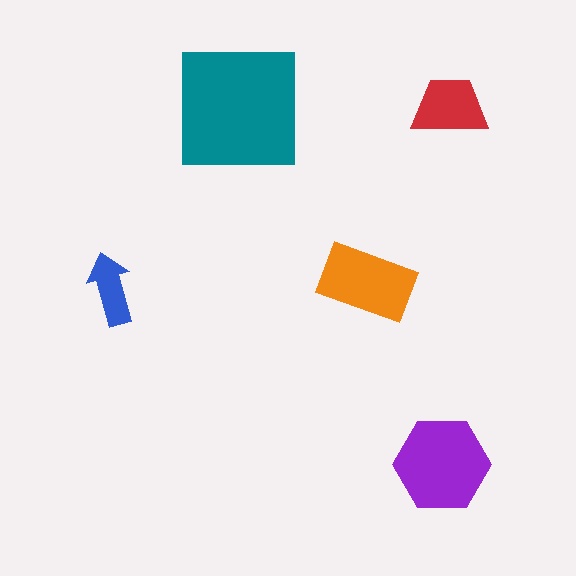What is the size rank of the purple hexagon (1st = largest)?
2nd.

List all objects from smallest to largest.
The blue arrow, the red trapezoid, the orange rectangle, the purple hexagon, the teal square.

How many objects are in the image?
There are 5 objects in the image.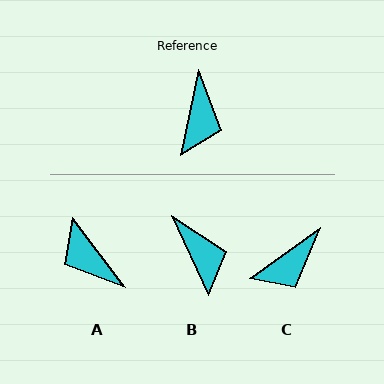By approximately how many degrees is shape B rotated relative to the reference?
Approximately 36 degrees counter-clockwise.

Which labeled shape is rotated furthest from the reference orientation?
A, about 132 degrees away.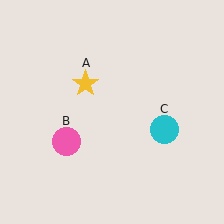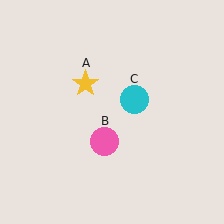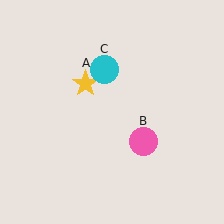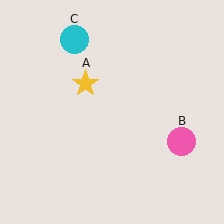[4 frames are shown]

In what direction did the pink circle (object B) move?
The pink circle (object B) moved right.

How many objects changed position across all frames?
2 objects changed position: pink circle (object B), cyan circle (object C).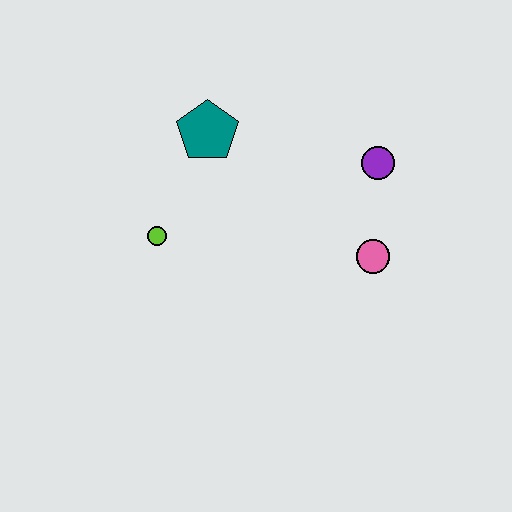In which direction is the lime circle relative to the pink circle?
The lime circle is to the left of the pink circle.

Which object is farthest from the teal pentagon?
The pink circle is farthest from the teal pentagon.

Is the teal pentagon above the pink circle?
Yes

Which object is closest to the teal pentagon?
The lime circle is closest to the teal pentagon.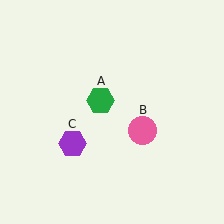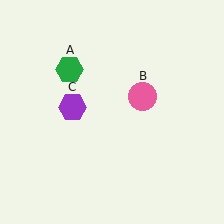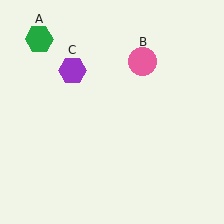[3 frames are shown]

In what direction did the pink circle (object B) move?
The pink circle (object B) moved up.